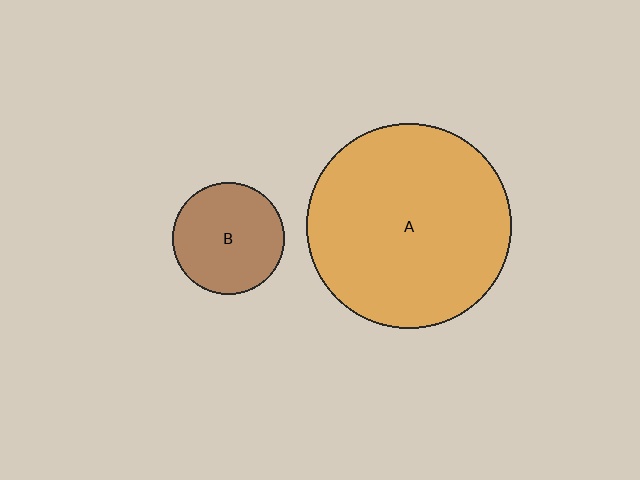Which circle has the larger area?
Circle A (orange).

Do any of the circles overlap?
No, none of the circles overlap.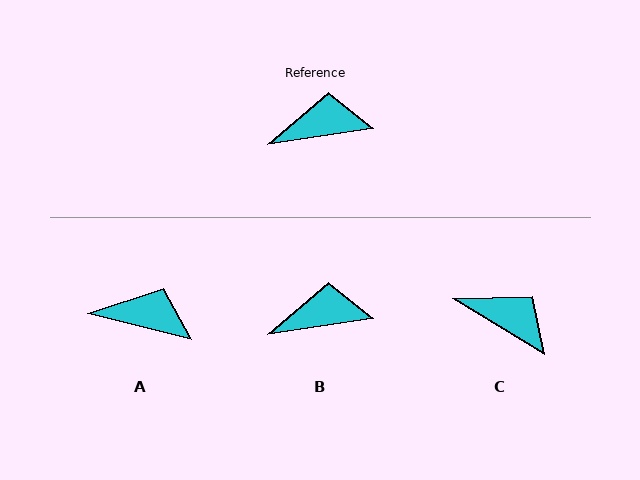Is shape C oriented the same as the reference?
No, it is off by about 40 degrees.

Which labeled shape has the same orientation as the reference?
B.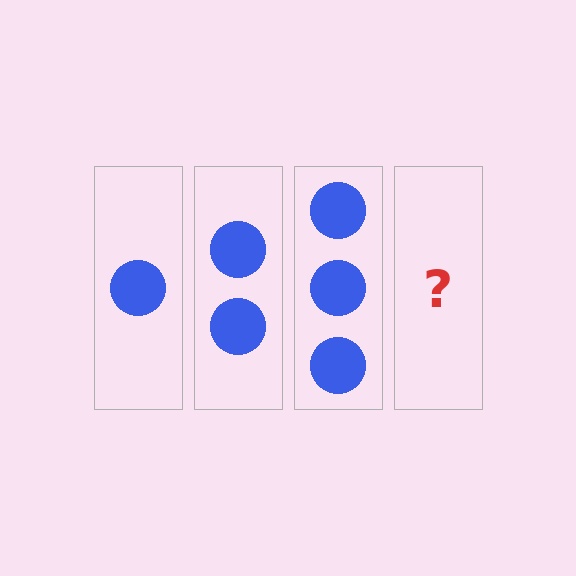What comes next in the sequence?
The next element should be 4 circles.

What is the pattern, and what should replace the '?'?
The pattern is that each step adds one more circle. The '?' should be 4 circles.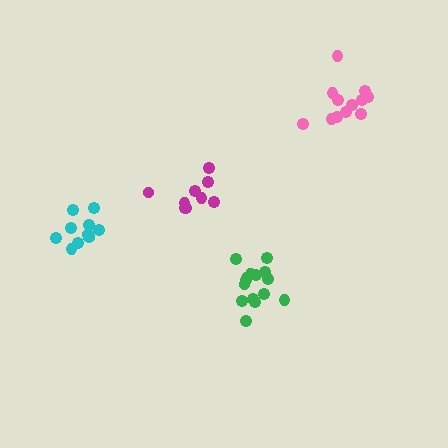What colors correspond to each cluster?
The clusters are colored: green, cyan, pink, magenta.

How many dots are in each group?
Group 1: 15 dots, Group 2: 10 dots, Group 3: 12 dots, Group 4: 9 dots (46 total).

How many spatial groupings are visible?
There are 4 spatial groupings.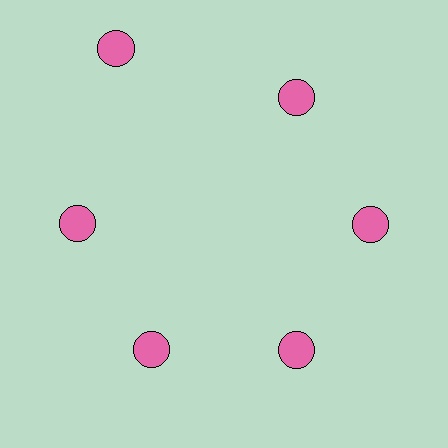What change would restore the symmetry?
The symmetry would be restored by moving it inward, back onto the ring so that all 6 circles sit at equal angles and equal distance from the center.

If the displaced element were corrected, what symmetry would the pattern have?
It would have 6-fold rotational symmetry — the pattern would map onto itself every 60 degrees.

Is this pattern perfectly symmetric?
No. The 6 pink circles are arranged in a ring, but one element near the 11 o'clock position is pushed outward from the center, breaking the 6-fold rotational symmetry.